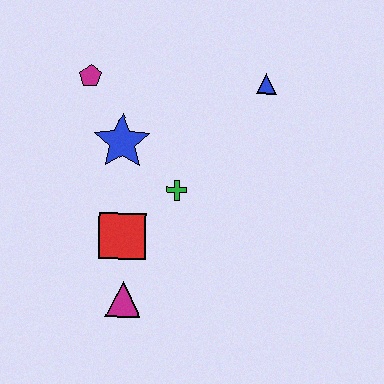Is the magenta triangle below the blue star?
Yes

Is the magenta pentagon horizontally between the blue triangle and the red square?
No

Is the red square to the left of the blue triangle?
Yes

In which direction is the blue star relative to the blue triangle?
The blue star is to the left of the blue triangle.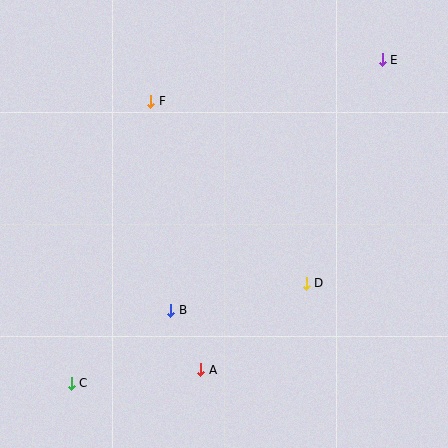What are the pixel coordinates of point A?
Point A is at (201, 370).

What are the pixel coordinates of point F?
Point F is at (151, 101).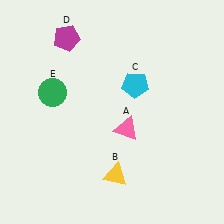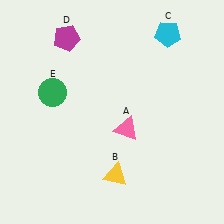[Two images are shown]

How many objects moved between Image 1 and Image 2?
1 object moved between the two images.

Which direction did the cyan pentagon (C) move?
The cyan pentagon (C) moved up.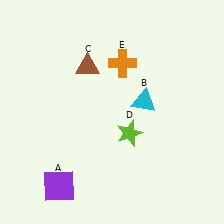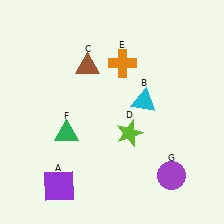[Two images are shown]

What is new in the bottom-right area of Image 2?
A purple circle (G) was added in the bottom-right area of Image 2.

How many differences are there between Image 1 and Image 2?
There are 2 differences between the two images.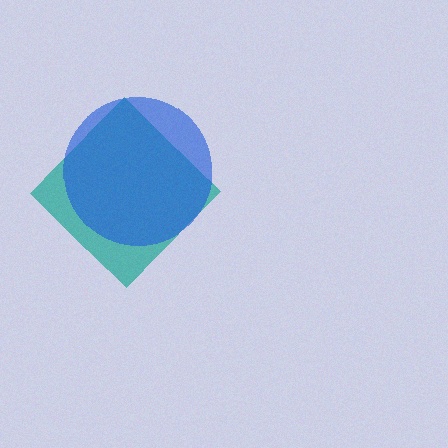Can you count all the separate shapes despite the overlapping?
Yes, there are 2 separate shapes.